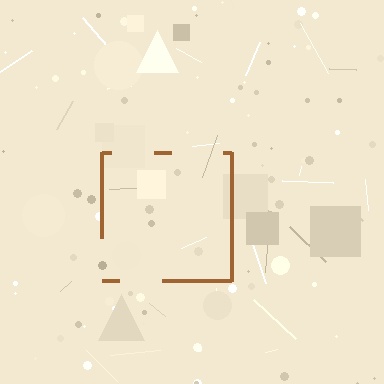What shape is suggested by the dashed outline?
The dashed outline suggests a square.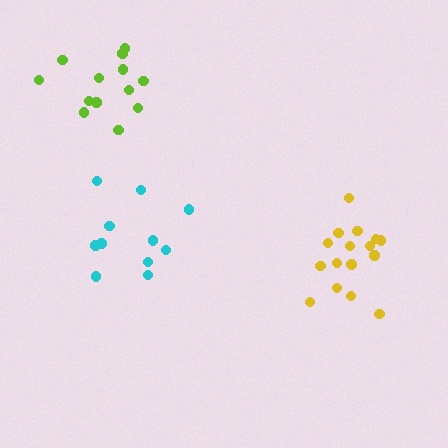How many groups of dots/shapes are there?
There are 3 groups.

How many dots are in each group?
Group 1: 11 dots, Group 2: 16 dots, Group 3: 13 dots (40 total).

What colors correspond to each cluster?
The clusters are colored: cyan, yellow, lime.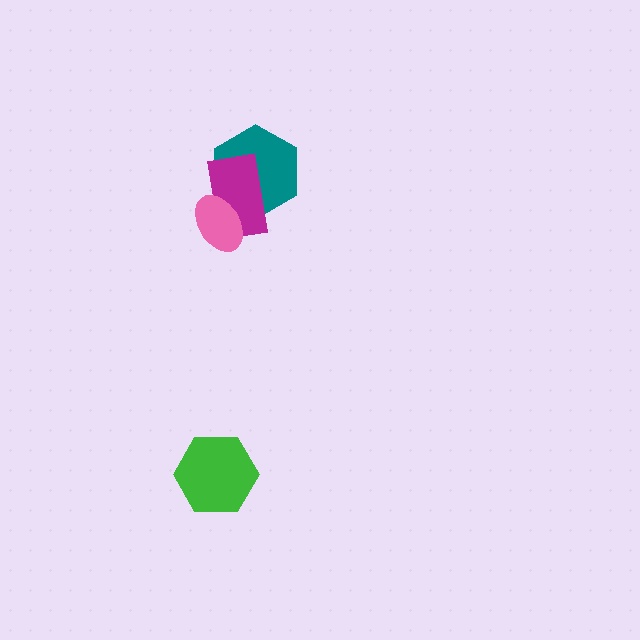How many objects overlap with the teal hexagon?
2 objects overlap with the teal hexagon.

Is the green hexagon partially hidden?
No, no other shape covers it.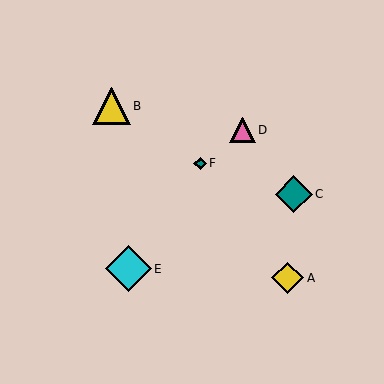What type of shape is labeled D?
Shape D is a pink triangle.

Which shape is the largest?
The cyan diamond (labeled E) is the largest.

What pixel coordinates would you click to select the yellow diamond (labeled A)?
Click at (288, 278) to select the yellow diamond A.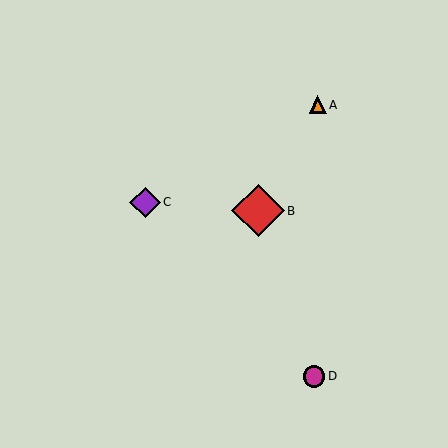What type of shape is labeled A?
Shape A is an orange triangle.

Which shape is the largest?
The red diamond (labeled B) is the largest.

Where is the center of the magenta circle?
The center of the magenta circle is at (314, 376).